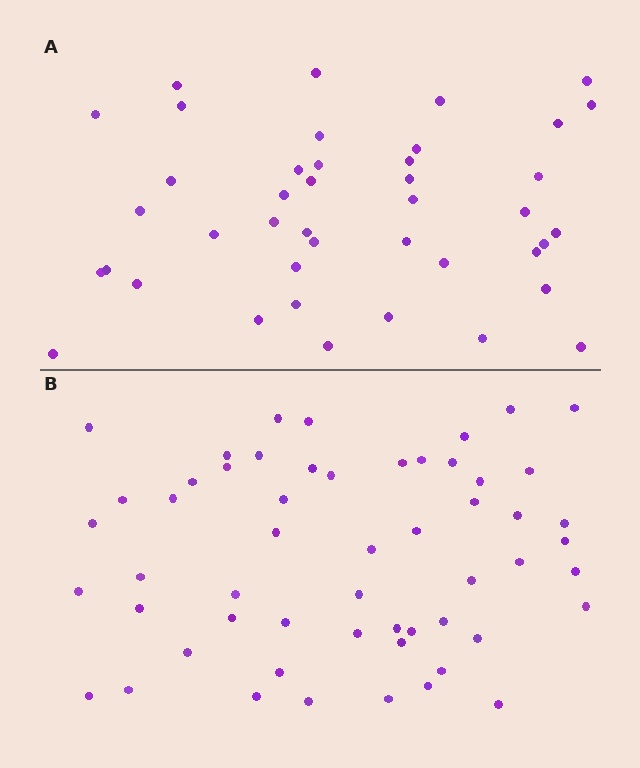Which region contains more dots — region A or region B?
Region B (the bottom region) has more dots.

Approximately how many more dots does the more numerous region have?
Region B has approximately 15 more dots than region A.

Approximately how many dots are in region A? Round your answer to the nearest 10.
About 40 dots. (The exact count is 42, which rounds to 40.)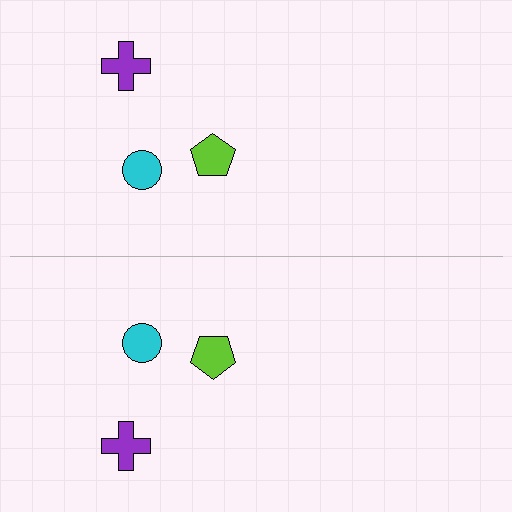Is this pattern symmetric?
Yes, this pattern has bilateral (reflection) symmetry.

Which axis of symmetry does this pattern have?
The pattern has a horizontal axis of symmetry running through the center of the image.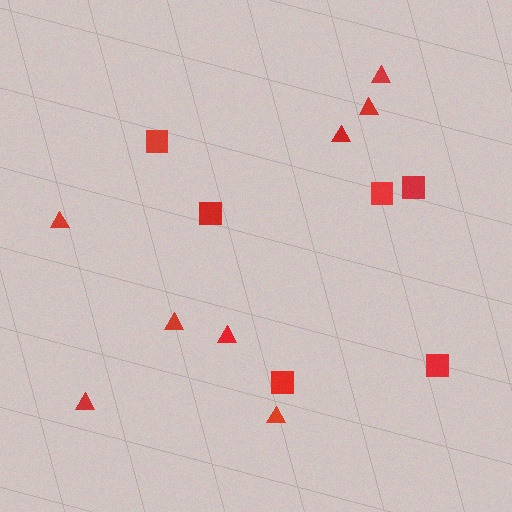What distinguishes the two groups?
There are 2 groups: one group of squares (6) and one group of triangles (8).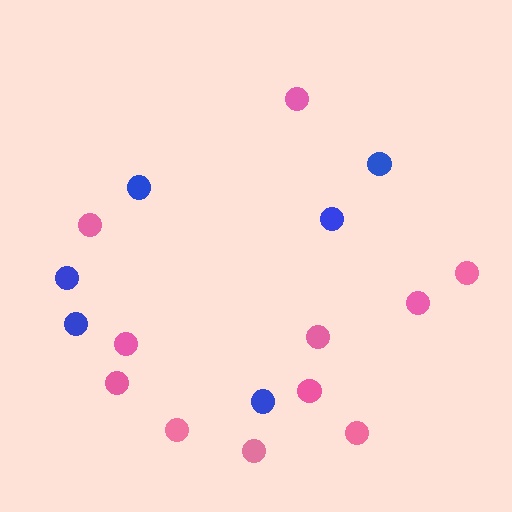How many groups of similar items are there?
There are 2 groups: one group of pink circles (11) and one group of blue circles (6).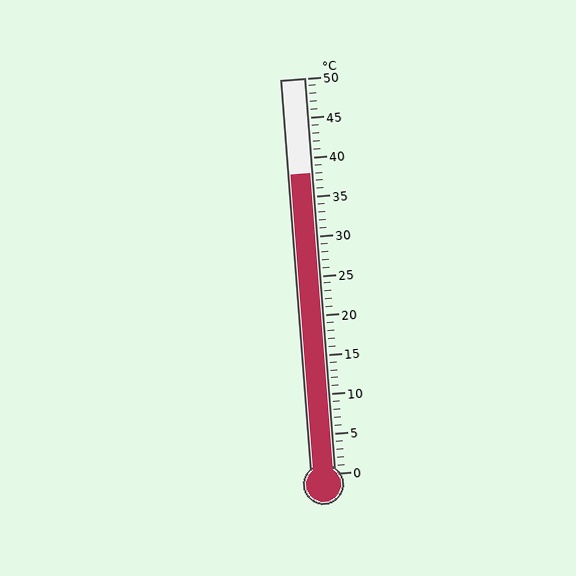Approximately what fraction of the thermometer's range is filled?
The thermometer is filled to approximately 75% of its range.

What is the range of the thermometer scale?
The thermometer scale ranges from 0°C to 50°C.